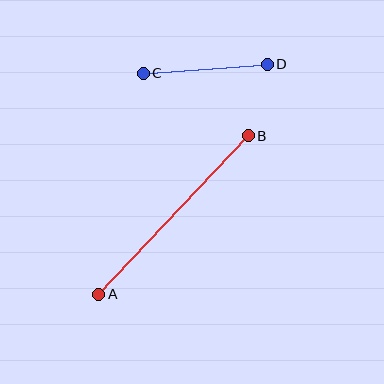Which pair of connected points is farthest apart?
Points A and B are farthest apart.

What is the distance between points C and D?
The distance is approximately 124 pixels.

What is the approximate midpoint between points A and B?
The midpoint is at approximately (173, 215) pixels.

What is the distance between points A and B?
The distance is approximately 218 pixels.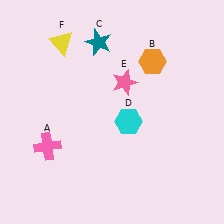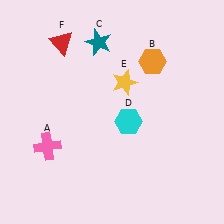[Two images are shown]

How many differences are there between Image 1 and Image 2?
There are 2 differences between the two images.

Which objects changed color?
E changed from pink to yellow. F changed from yellow to red.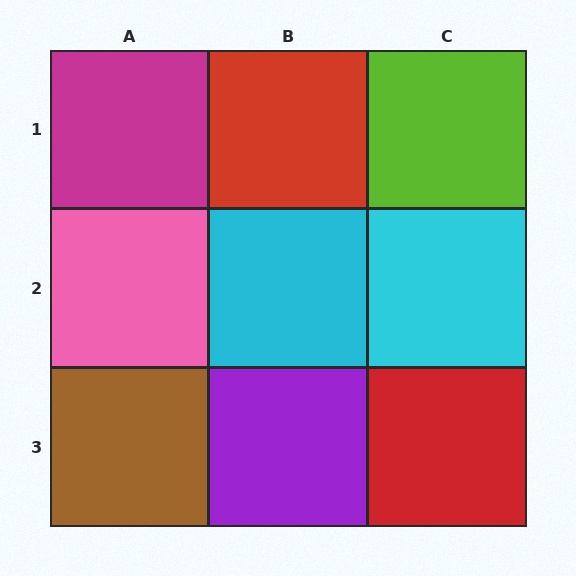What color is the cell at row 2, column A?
Pink.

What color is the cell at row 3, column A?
Brown.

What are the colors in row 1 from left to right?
Magenta, red, lime.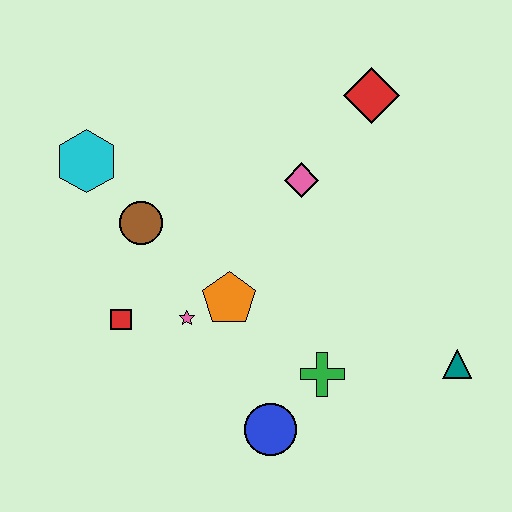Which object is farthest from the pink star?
The red diamond is farthest from the pink star.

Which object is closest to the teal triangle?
The green cross is closest to the teal triangle.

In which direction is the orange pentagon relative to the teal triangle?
The orange pentagon is to the left of the teal triangle.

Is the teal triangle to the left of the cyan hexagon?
No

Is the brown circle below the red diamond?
Yes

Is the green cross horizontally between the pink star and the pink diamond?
No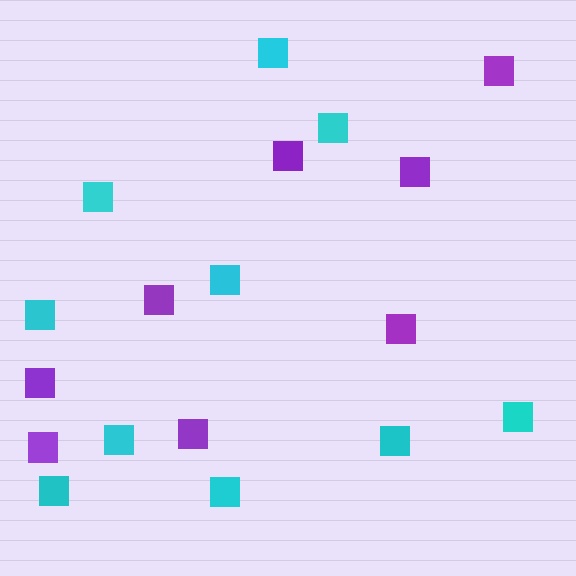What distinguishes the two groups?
There are 2 groups: one group of cyan squares (10) and one group of purple squares (8).